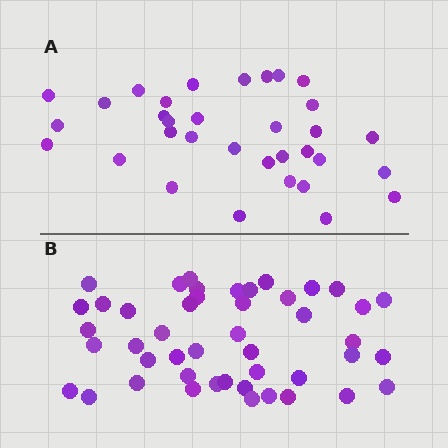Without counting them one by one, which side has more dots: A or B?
Region B (the bottom region) has more dots.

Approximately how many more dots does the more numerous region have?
Region B has approximately 15 more dots than region A.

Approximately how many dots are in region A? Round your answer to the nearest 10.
About 30 dots. (The exact count is 33, which rounds to 30.)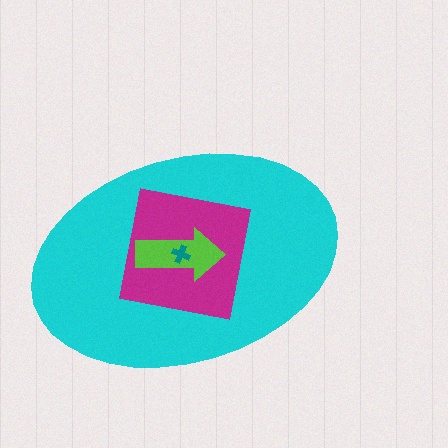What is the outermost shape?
The cyan ellipse.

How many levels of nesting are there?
4.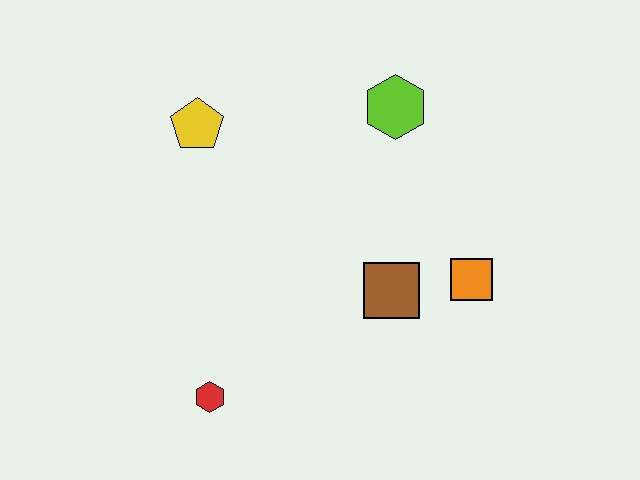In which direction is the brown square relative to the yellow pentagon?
The brown square is to the right of the yellow pentagon.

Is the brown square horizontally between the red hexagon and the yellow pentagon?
No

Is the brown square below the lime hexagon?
Yes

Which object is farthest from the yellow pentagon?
The orange square is farthest from the yellow pentagon.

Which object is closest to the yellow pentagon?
The lime hexagon is closest to the yellow pentagon.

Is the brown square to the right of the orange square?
No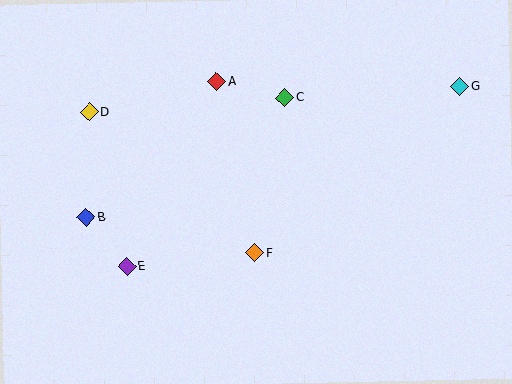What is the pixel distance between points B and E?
The distance between B and E is 64 pixels.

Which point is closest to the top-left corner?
Point D is closest to the top-left corner.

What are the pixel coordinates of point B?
Point B is at (86, 218).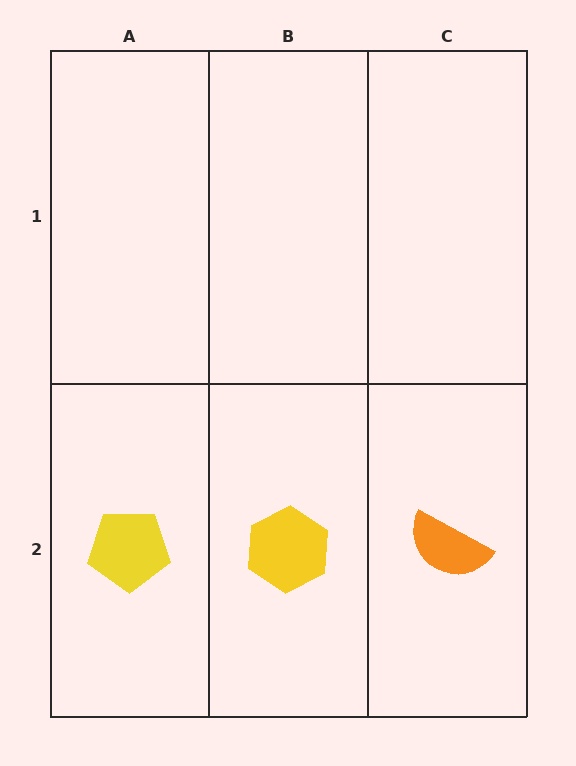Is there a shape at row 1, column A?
No, that cell is empty.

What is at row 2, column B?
A yellow hexagon.